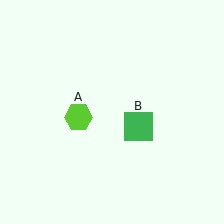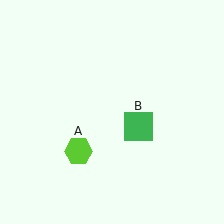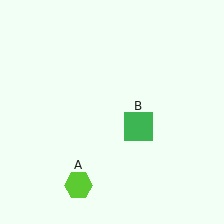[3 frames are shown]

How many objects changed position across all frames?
1 object changed position: lime hexagon (object A).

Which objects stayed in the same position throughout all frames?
Green square (object B) remained stationary.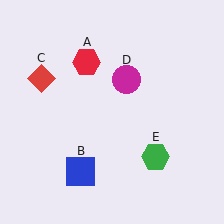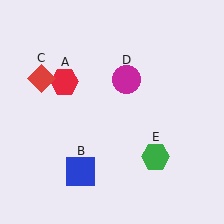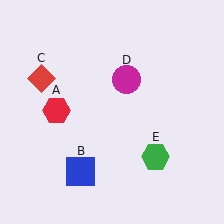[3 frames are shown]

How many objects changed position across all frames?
1 object changed position: red hexagon (object A).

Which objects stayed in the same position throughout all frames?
Blue square (object B) and red diamond (object C) and magenta circle (object D) and green hexagon (object E) remained stationary.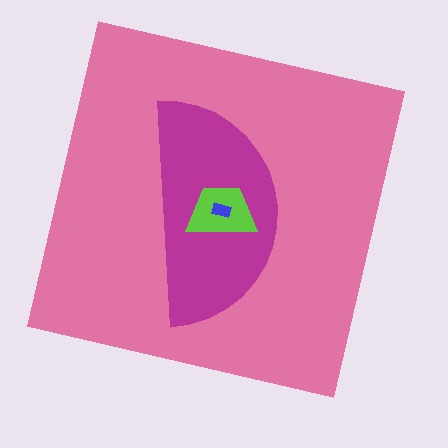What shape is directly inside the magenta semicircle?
The lime trapezoid.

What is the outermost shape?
The pink square.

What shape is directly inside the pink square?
The magenta semicircle.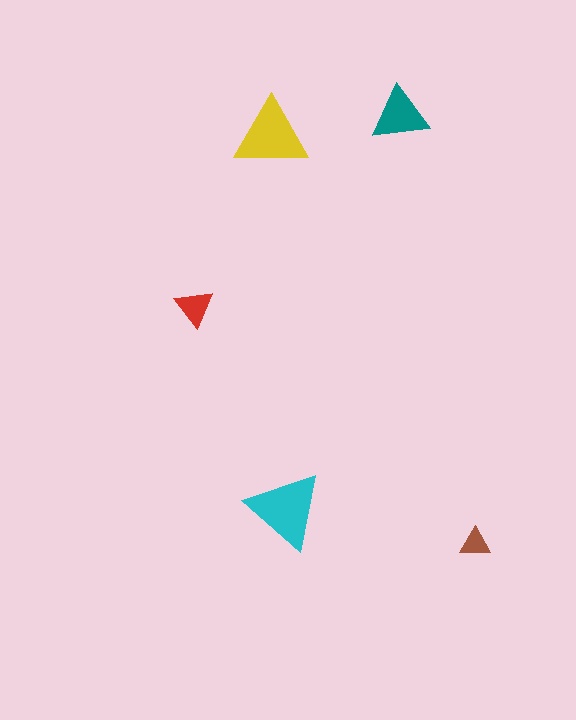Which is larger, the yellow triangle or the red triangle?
The yellow one.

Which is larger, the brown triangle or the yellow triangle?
The yellow one.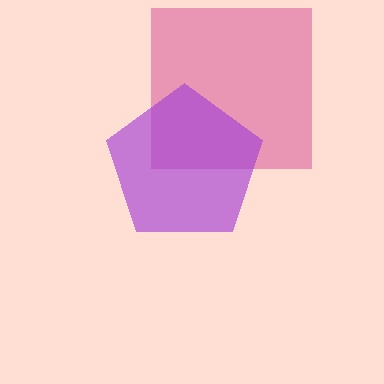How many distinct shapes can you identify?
There are 2 distinct shapes: a pink square, a purple pentagon.